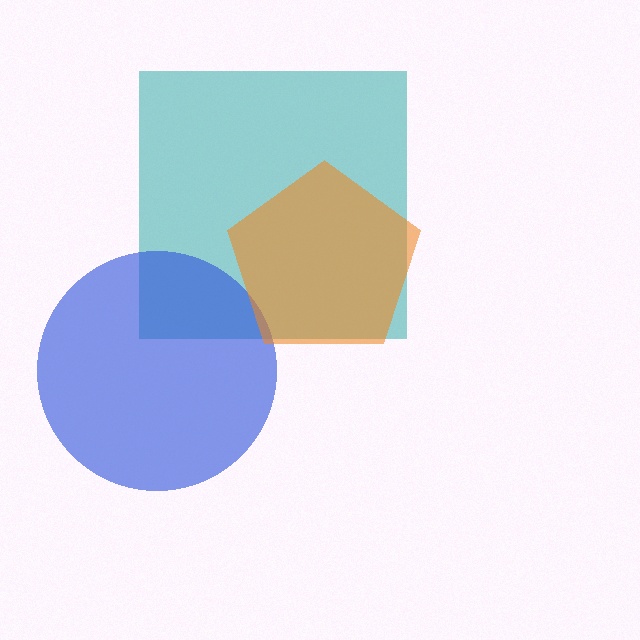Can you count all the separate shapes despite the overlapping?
Yes, there are 3 separate shapes.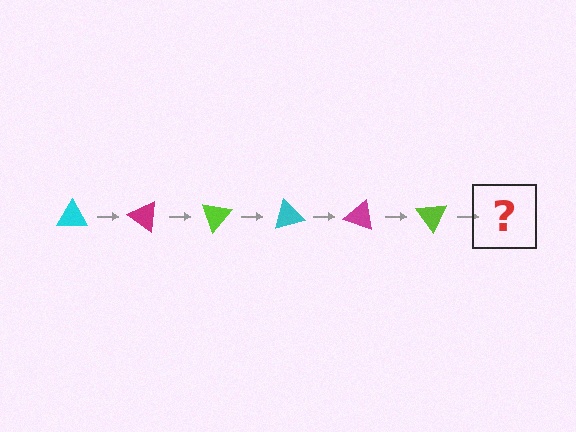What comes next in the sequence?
The next element should be a cyan triangle, rotated 210 degrees from the start.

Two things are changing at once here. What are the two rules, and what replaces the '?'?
The two rules are that it rotates 35 degrees each step and the color cycles through cyan, magenta, and lime. The '?' should be a cyan triangle, rotated 210 degrees from the start.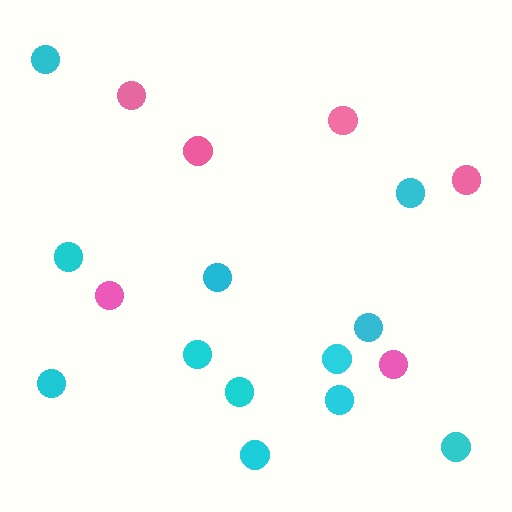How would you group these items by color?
There are 2 groups: one group of pink circles (6) and one group of cyan circles (12).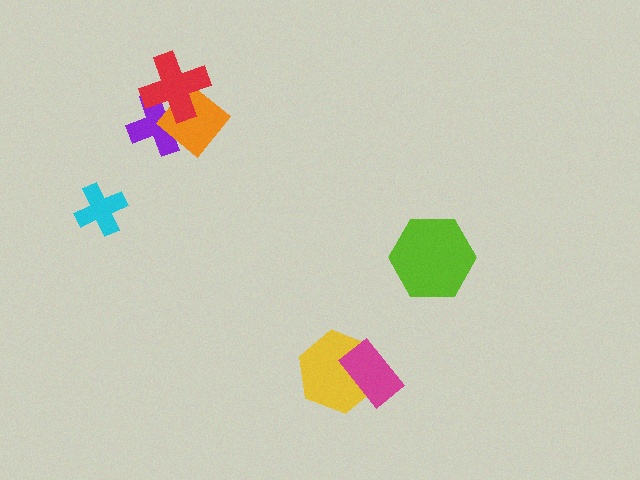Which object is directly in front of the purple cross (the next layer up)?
The orange diamond is directly in front of the purple cross.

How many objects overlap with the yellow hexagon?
1 object overlaps with the yellow hexagon.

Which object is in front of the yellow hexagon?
The magenta rectangle is in front of the yellow hexagon.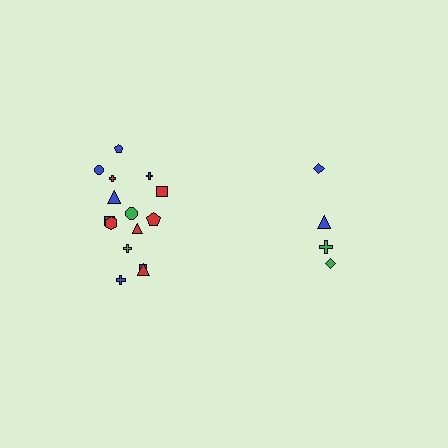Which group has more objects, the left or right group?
The left group.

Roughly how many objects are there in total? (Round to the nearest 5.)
Roughly 20 objects in total.